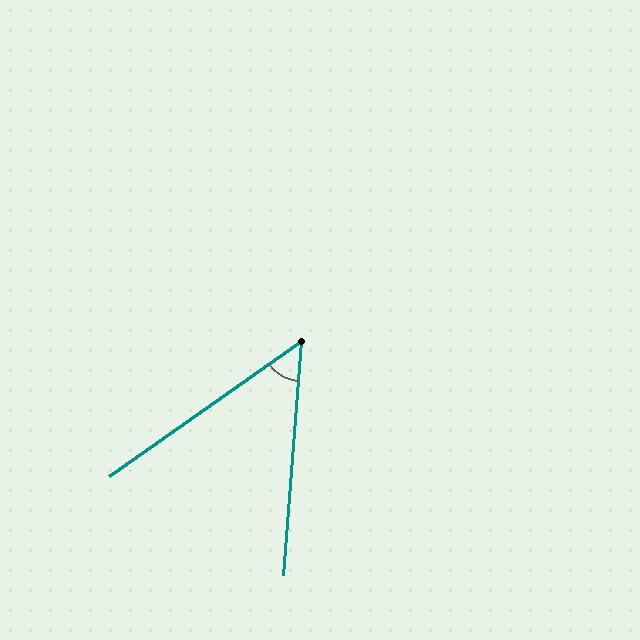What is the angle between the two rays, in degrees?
Approximately 51 degrees.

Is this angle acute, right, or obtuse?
It is acute.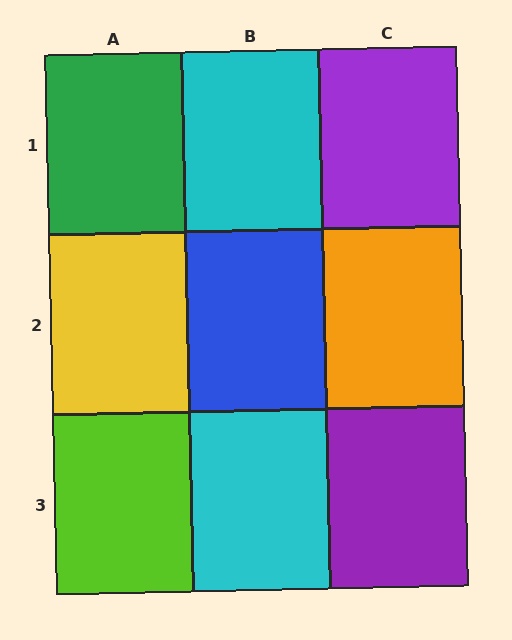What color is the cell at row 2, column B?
Blue.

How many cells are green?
1 cell is green.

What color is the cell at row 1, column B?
Cyan.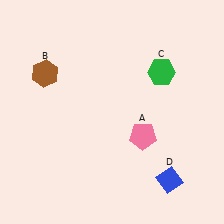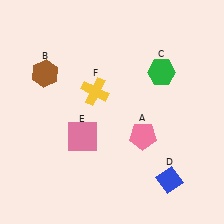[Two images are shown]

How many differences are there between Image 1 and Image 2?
There are 2 differences between the two images.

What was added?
A pink square (E), a yellow cross (F) were added in Image 2.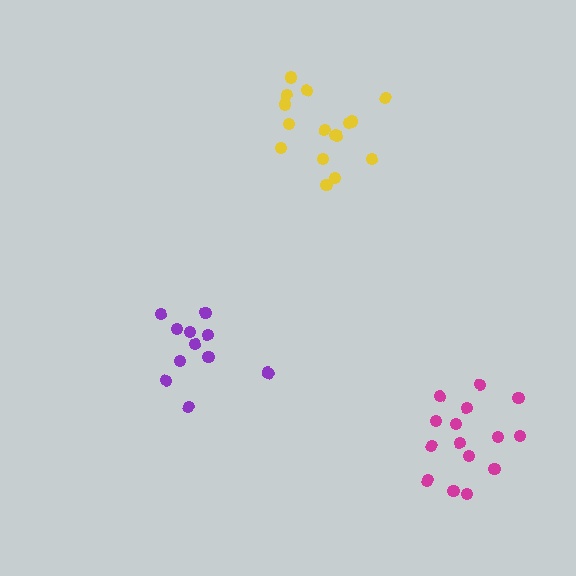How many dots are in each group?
Group 1: 16 dots, Group 2: 12 dots, Group 3: 15 dots (43 total).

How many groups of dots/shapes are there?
There are 3 groups.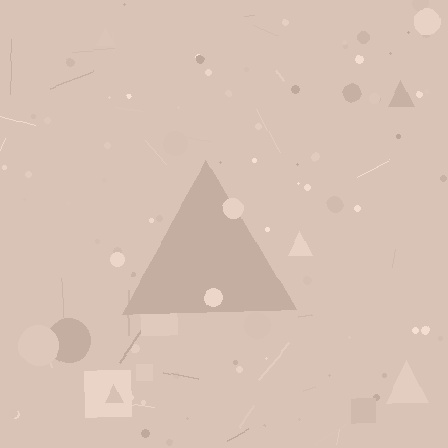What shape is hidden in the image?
A triangle is hidden in the image.